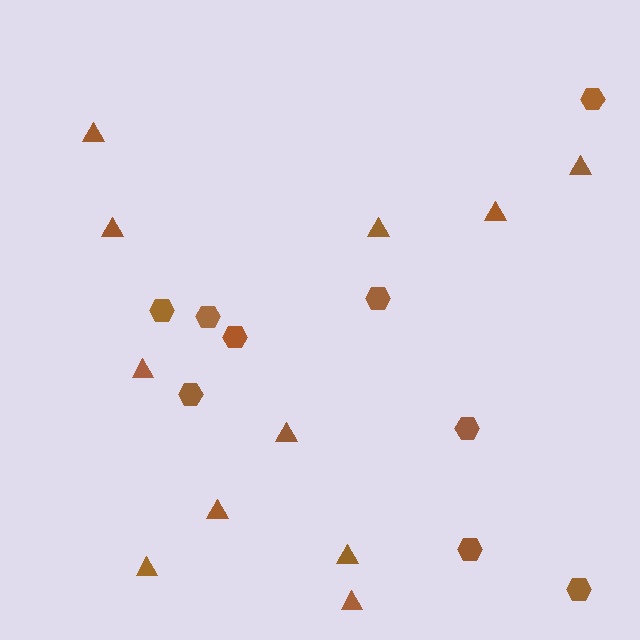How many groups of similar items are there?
There are 2 groups: one group of hexagons (9) and one group of triangles (11).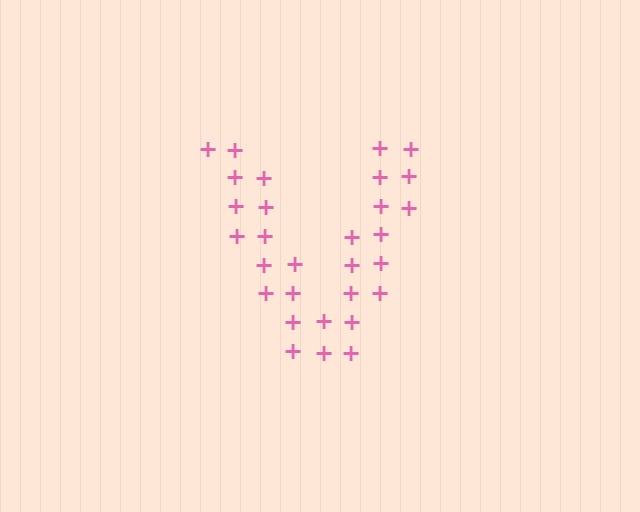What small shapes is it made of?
It is made of small plus signs.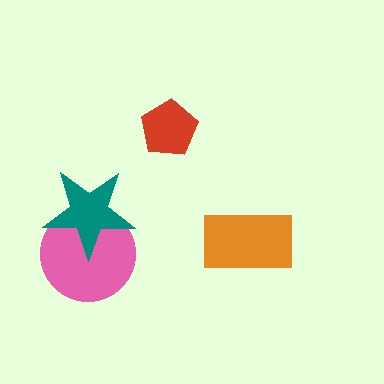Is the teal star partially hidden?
No, no other shape covers it.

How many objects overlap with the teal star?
1 object overlaps with the teal star.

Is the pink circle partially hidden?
Yes, it is partially covered by another shape.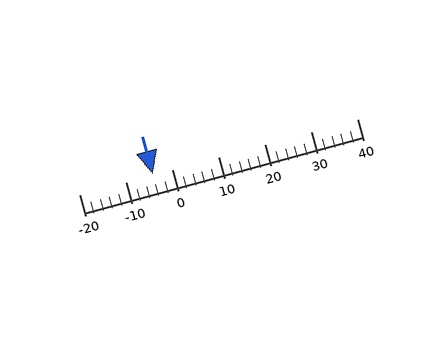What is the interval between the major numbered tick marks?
The major tick marks are spaced 10 units apart.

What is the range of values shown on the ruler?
The ruler shows values from -20 to 40.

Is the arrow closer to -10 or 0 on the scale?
The arrow is closer to 0.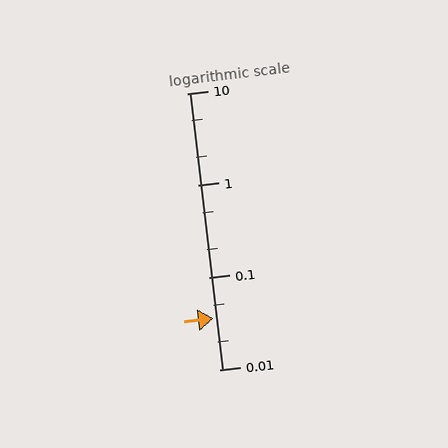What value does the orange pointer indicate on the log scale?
The pointer indicates approximately 0.036.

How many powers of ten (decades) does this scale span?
The scale spans 3 decades, from 0.01 to 10.